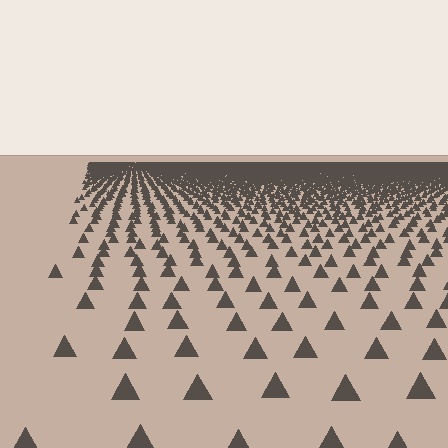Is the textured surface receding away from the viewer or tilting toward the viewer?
The surface is receding away from the viewer. Texture elements get smaller and denser toward the top.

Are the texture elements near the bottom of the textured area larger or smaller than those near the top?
Larger. Near the bottom, elements are closer to the viewer and appear at a bigger on-screen size.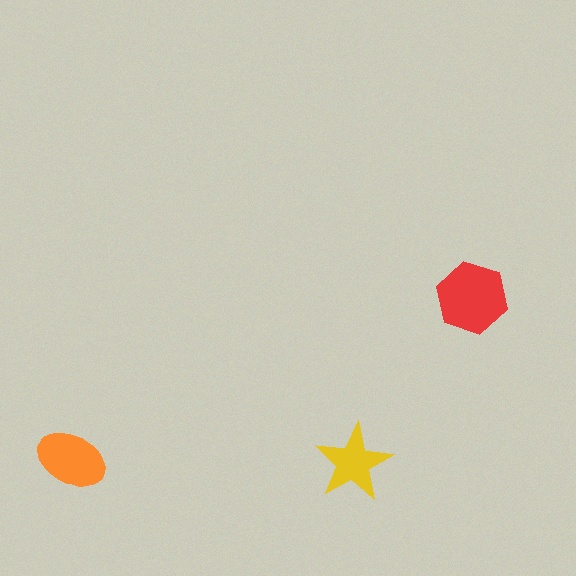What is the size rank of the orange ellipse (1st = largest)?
2nd.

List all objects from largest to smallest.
The red hexagon, the orange ellipse, the yellow star.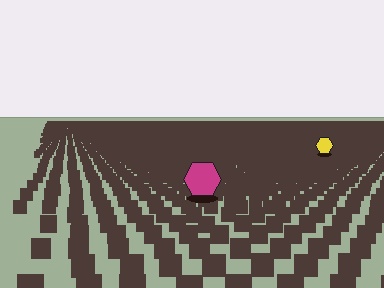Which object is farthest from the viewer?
The yellow hexagon is farthest from the viewer. It appears smaller and the ground texture around it is denser.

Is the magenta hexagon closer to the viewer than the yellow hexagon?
Yes. The magenta hexagon is closer — you can tell from the texture gradient: the ground texture is coarser near it.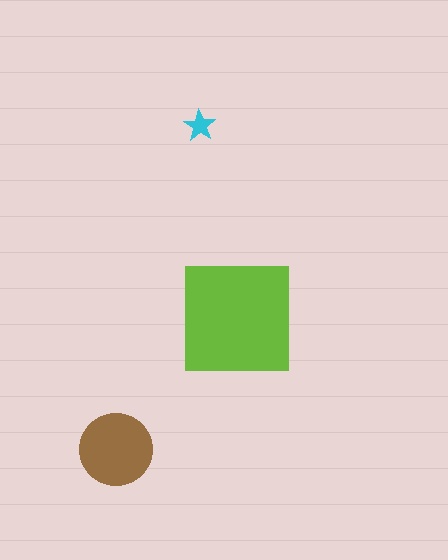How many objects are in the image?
There are 3 objects in the image.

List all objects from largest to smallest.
The lime square, the brown circle, the cyan star.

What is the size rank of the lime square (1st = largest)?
1st.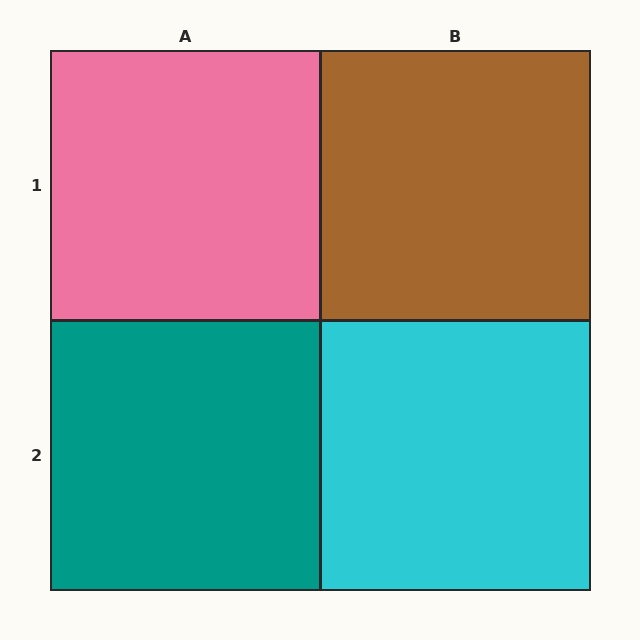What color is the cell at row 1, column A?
Pink.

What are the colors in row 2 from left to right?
Teal, cyan.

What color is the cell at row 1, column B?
Brown.